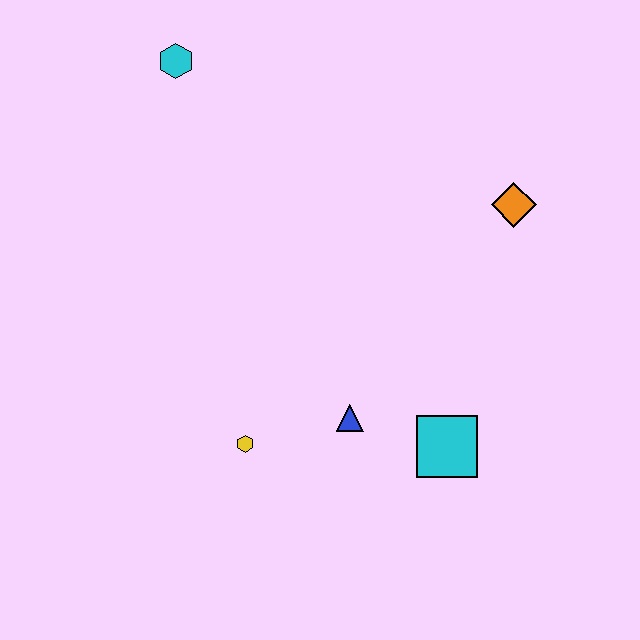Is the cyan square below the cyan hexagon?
Yes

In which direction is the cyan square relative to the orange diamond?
The cyan square is below the orange diamond.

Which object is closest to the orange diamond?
The cyan square is closest to the orange diamond.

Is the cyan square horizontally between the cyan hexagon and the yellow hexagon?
No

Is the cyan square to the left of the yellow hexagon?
No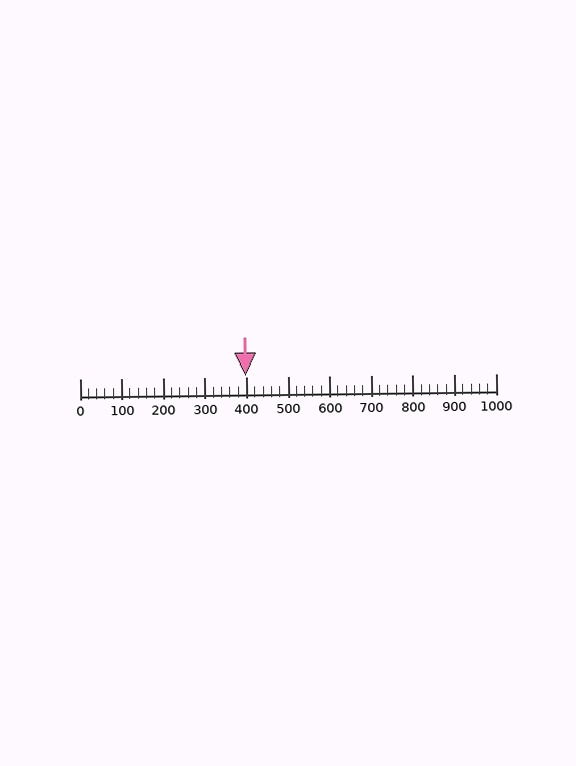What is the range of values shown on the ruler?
The ruler shows values from 0 to 1000.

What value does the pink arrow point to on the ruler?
The pink arrow points to approximately 399.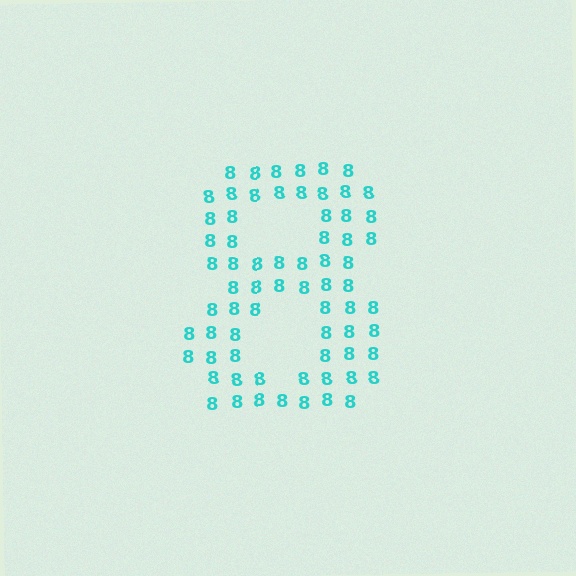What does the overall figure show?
The overall figure shows the digit 8.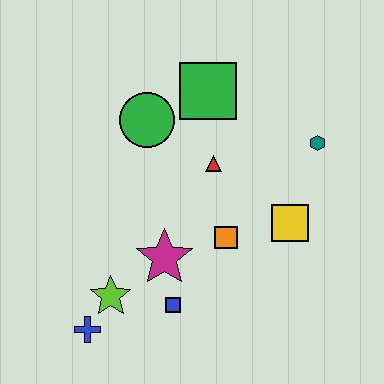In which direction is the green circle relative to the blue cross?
The green circle is above the blue cross.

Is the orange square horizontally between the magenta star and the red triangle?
No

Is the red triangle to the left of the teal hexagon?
Yes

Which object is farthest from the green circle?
The blue cross is farthest from the green circle.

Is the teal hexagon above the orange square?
Yes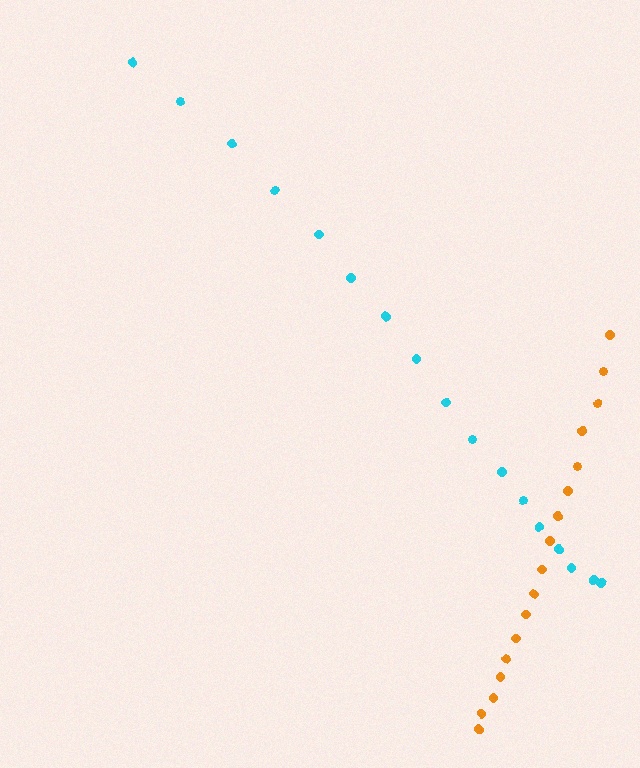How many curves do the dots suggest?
There are 2 distinct paths.